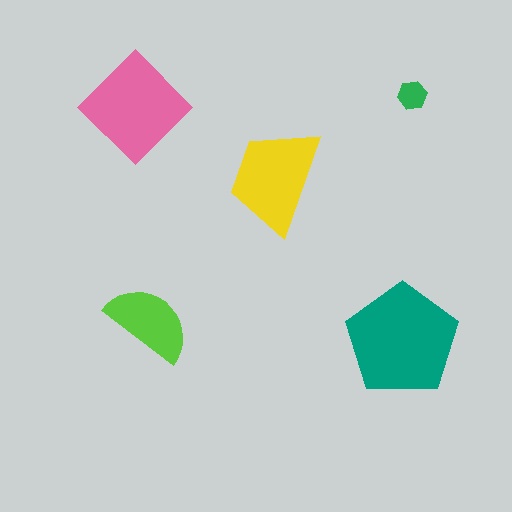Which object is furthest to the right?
The green hexagon is rightmost.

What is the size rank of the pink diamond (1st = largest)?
2nd.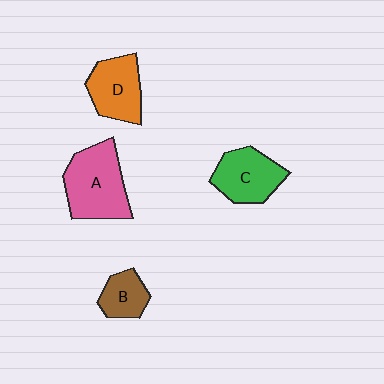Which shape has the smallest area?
Shape B (brown).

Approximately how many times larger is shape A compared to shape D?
Approximately 1.4 times.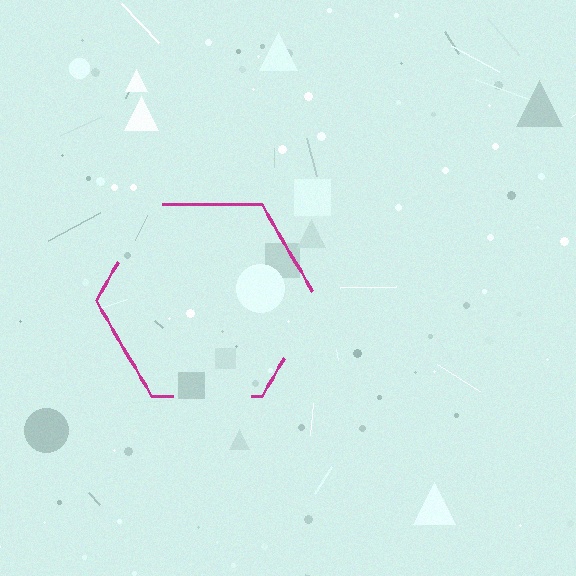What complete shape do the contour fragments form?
The contour fragments form a hexagon.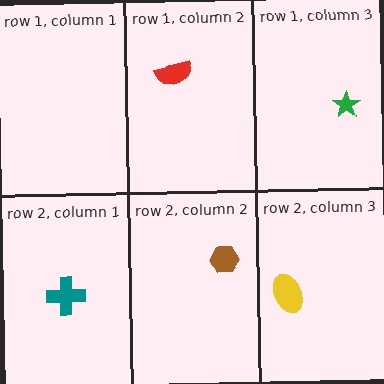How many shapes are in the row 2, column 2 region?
1.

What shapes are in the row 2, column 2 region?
The brown hexagon.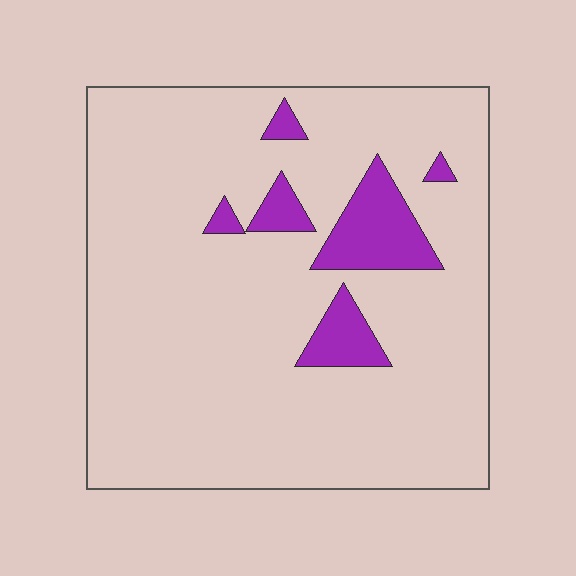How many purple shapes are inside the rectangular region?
6.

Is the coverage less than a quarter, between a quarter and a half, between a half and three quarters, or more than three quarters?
Less than a quarter.